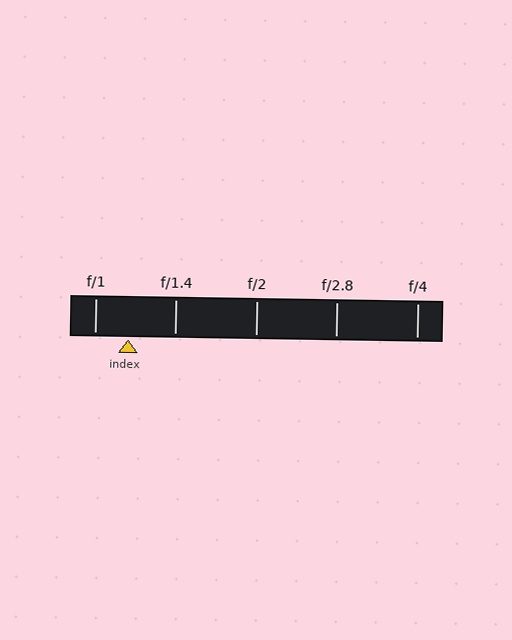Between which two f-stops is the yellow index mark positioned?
The index mark is between f/1 and f/1.4.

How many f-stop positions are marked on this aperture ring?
There are 5 f-stop positions marked.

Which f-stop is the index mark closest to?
The index mark is closest to f/1.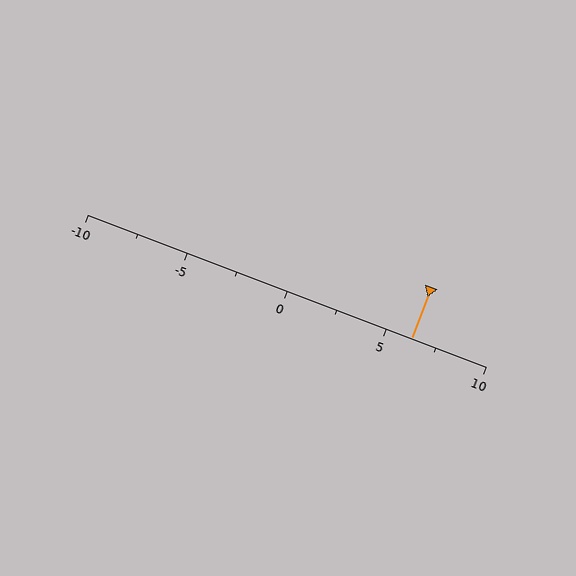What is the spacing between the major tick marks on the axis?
The major ticks are spaced 5 apart.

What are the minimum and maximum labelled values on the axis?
The axis runs from -10 to 10.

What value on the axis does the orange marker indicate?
The marker indicates approximately 6.2.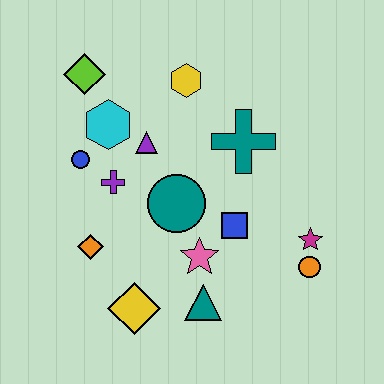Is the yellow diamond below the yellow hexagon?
Yes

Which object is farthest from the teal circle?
The lime diamond is farthest from the teal circle.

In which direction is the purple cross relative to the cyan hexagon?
The purple cross is below the cyan hexagon.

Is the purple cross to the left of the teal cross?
Yes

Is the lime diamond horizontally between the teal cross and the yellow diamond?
No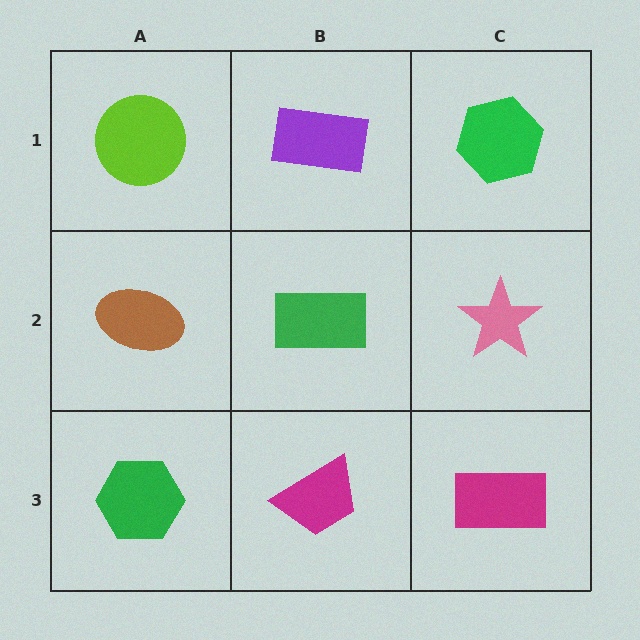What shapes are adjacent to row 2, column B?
A purple rectangle (row 1, column B), a magenta trapezoid (row 3, column B), a brown ellipse (row 2, column A), a pink star (row 2, column C).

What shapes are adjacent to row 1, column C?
A pink star (row 2, column C), a purple rectangle (row 1, column B).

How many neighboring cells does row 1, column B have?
3.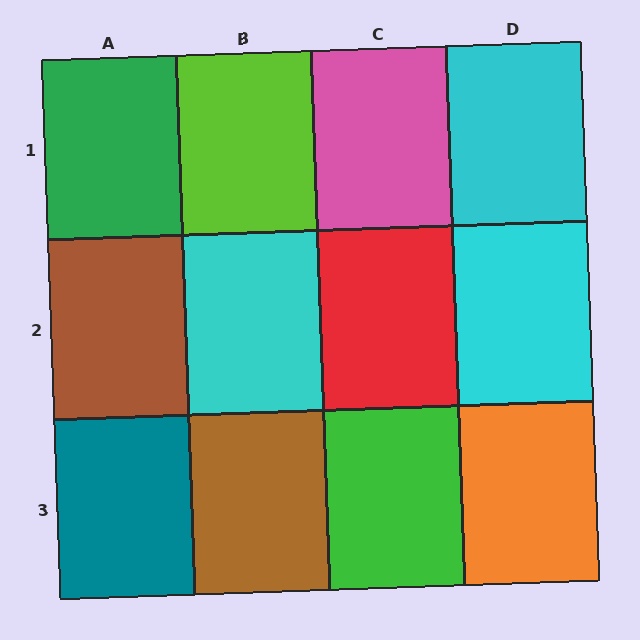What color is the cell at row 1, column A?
Green.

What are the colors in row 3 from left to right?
Teal, brown, green, orange.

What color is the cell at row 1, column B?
Lime.